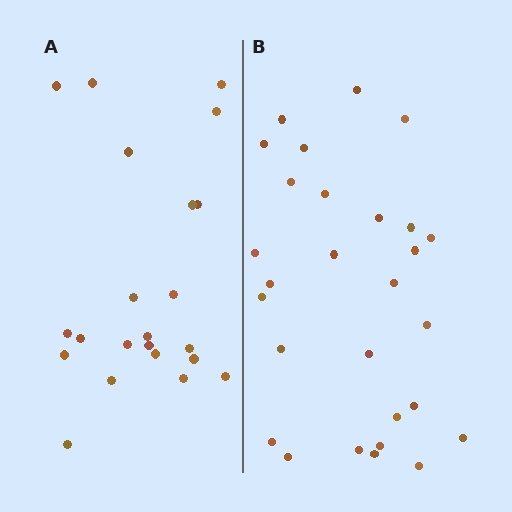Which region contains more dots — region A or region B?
Region B (the right region) has more dots.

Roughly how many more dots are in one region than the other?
Region B has about 6 more dots than region A.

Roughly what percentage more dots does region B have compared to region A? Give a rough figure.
About 25% more.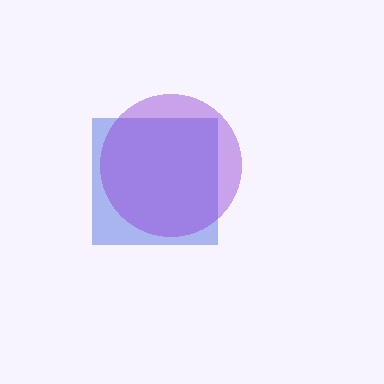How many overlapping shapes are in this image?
There are 2 overlapping shapes in the image.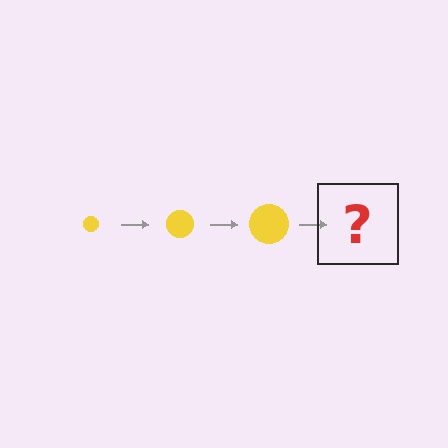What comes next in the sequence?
The next element should be a yellow circle, larger than the previous one.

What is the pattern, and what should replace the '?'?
The pattern is that the circle gets progressively larger each step. The '?' should be a yellow circle, larger than the previous one.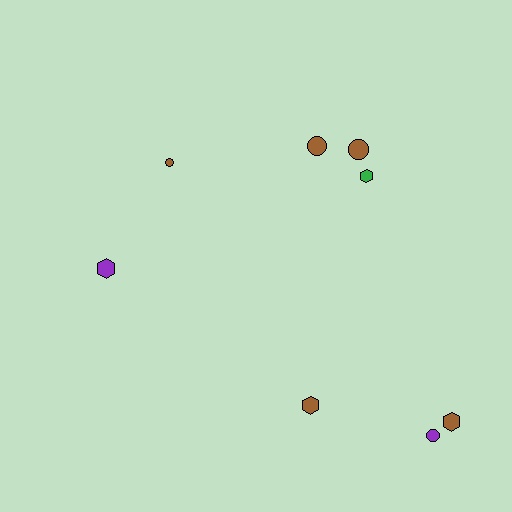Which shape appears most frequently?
Hexagon, with 4 objects.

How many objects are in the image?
There are 8 objects.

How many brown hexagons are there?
There are 2 brown hexagons.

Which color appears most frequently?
Brown, with 5 objects.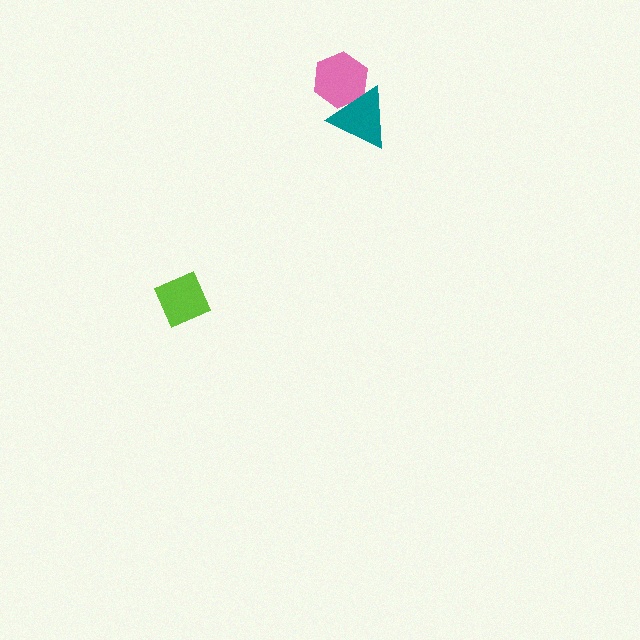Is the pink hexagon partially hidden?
Yes, it is partially covered by another shape.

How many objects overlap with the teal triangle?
1 object overlaps with the teal triangle.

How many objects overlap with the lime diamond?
0 objects overlap with the lime diamond.